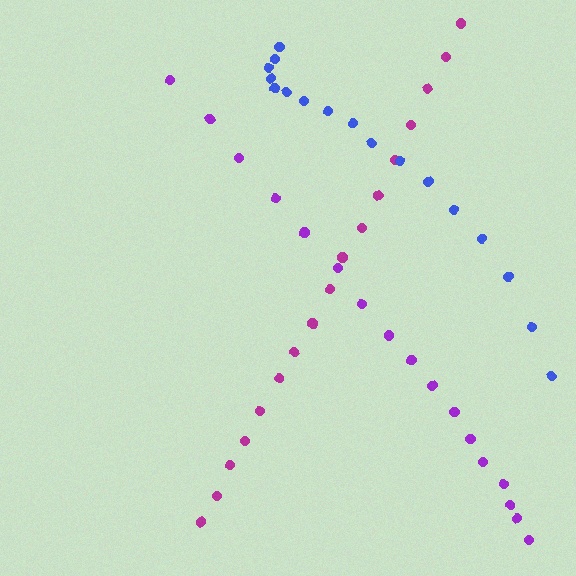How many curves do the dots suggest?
There are 3 distinct paths.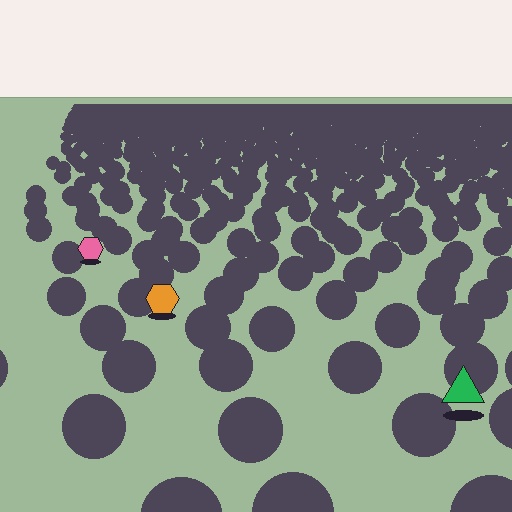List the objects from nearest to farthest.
From nearest to farthest: the green triangle, the orange hexagon, the pink hexagon.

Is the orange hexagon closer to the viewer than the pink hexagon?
Yes. The orange hexagon is closer — you can tell from the texture gradient: the ground texture is coarser near it.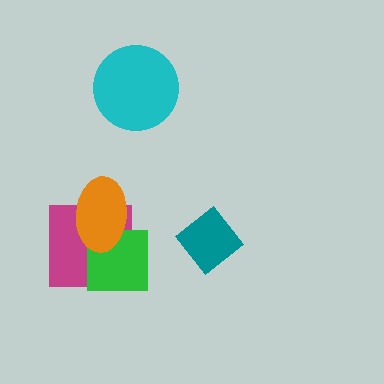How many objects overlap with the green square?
2 objects overlap with the green square.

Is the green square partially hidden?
Yes, it is partially covered by another shape.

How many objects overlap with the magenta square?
2 objects overlap with the magenta square.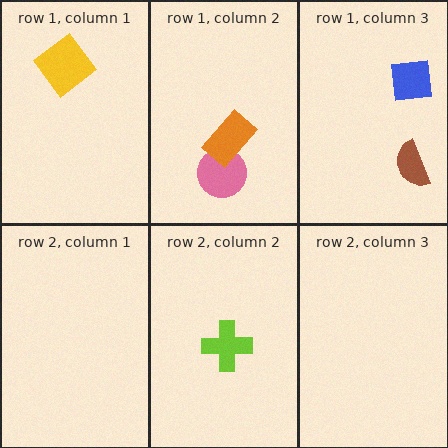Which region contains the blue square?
The row 1, column 3 region.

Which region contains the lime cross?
The row 2, column 2 region.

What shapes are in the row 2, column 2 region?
The lime cross.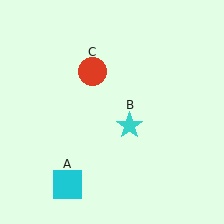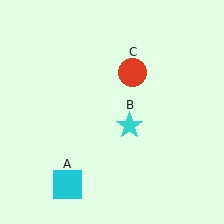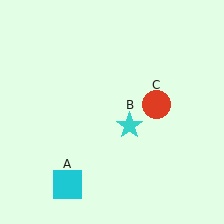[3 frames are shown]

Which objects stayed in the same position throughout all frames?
Cyan square (object A) and cyan star (object B) remained stationary.